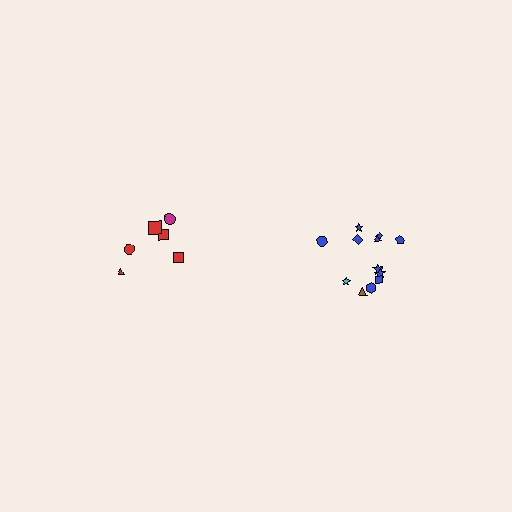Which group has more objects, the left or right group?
The right group.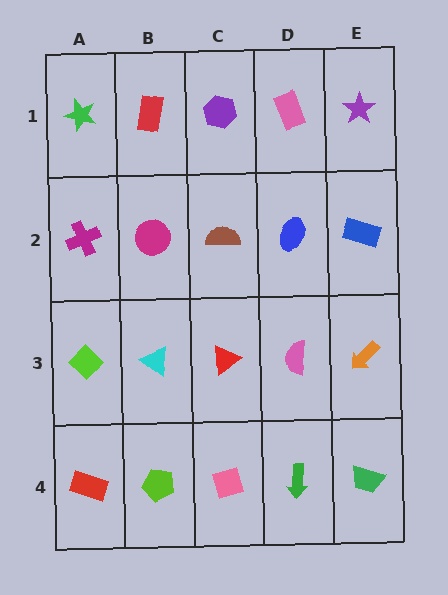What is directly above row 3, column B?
A magenta circle.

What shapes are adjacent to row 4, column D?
A pink semicircle (row 3, column D), a pink diamond (row 4, column C), a green trapezoid (row 4, column E).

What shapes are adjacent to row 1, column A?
A magenta cross (row 2, column A), a red rectangle (row 1, column B).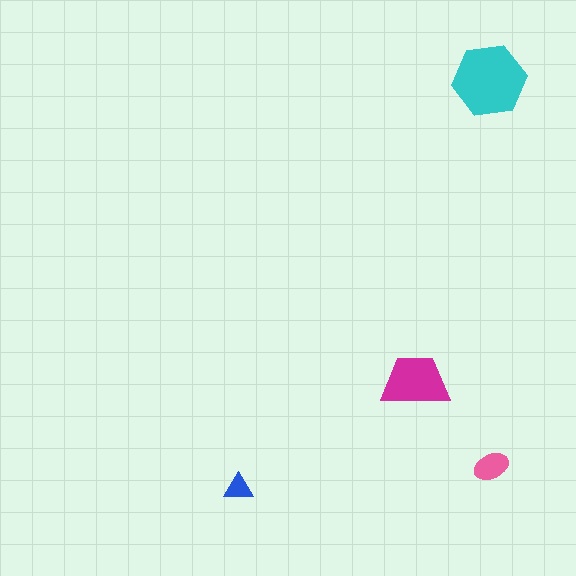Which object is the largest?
The cyan hexagon.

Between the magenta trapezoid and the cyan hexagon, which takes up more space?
The cyan hexagon.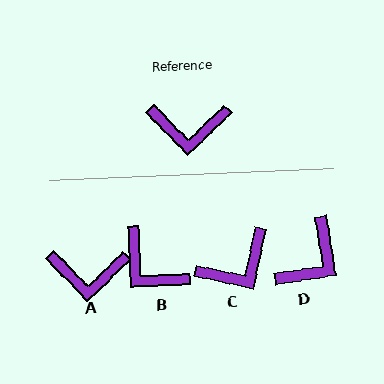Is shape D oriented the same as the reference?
No, it is off by about 54 degrees.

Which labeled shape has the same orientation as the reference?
A.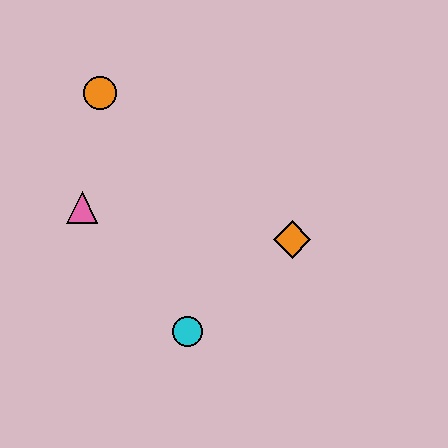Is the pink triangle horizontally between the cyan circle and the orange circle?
No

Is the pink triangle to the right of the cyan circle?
No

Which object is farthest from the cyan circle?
The orange circle is farthest from the cyan circle.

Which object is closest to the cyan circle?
The orange diamond is closest to the cyan circle.